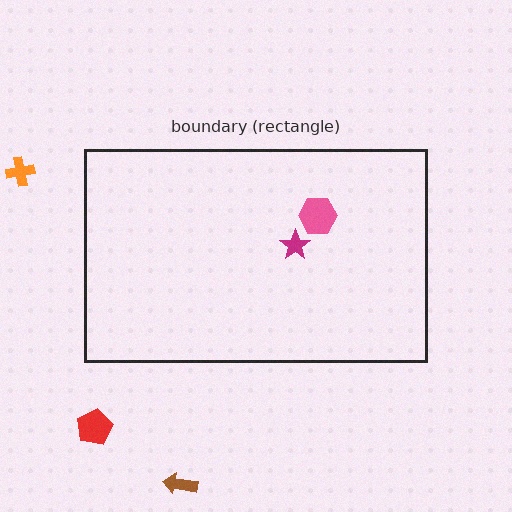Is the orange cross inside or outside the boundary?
Outside.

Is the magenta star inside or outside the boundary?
Inside.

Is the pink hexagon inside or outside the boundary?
Inside.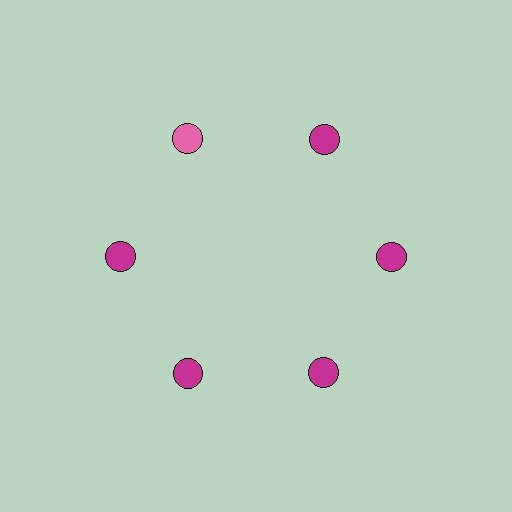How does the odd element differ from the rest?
It has a different color: pink instead of magenta.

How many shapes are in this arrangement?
There are 6 shapes arranged in a ring pattern.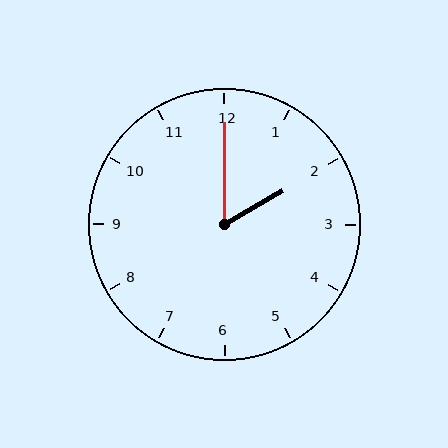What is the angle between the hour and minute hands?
Approximately 60 degrees.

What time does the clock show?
2:00.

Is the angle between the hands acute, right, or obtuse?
It is acute.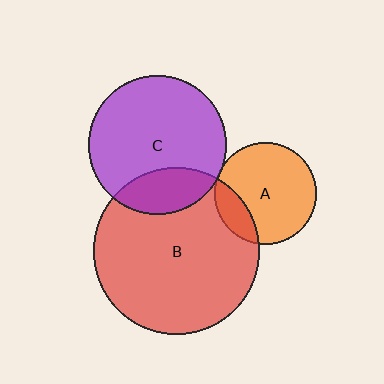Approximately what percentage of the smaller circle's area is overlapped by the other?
Approximately 20%.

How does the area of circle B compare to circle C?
Approximately 1.4 times.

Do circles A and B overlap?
Yes.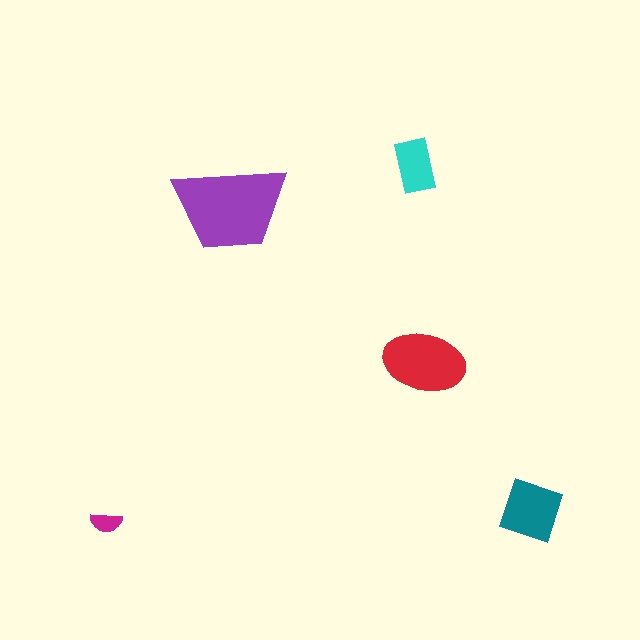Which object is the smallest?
The magenta semicircle.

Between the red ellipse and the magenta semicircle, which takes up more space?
The red ellipse.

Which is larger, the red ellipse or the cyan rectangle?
The red ellipse.